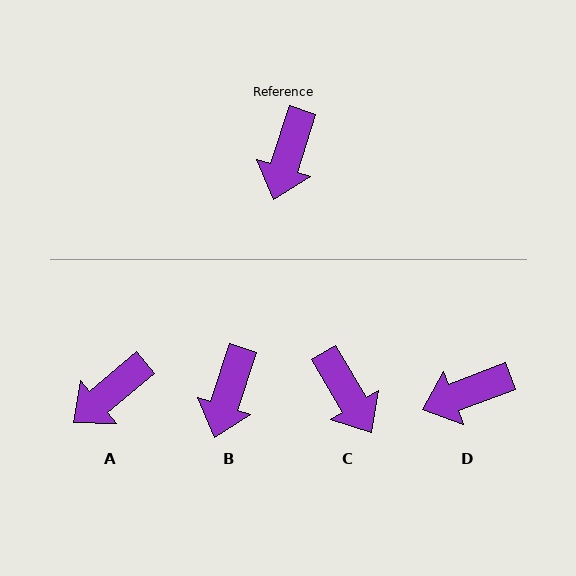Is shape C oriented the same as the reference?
No, it is off by about 49 degrees.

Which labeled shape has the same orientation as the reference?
B.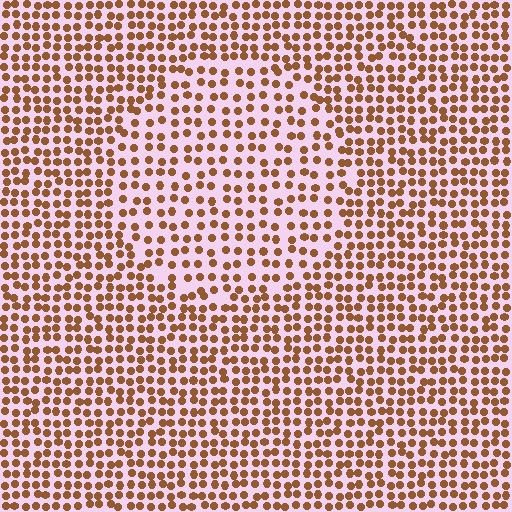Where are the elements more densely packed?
The elements are more densely packed outside the circle boundary.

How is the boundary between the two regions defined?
The boundary is defined by a change in element density (approximately 1.5x ratio). All elements are the same color, size, and shape.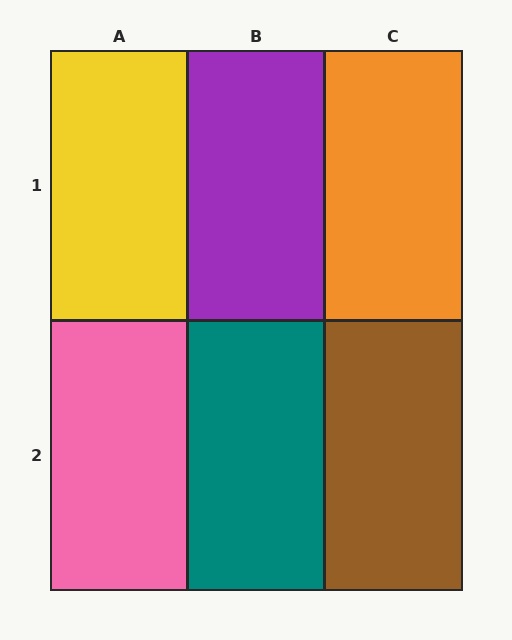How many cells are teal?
1 cell is teal.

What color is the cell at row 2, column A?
Pink.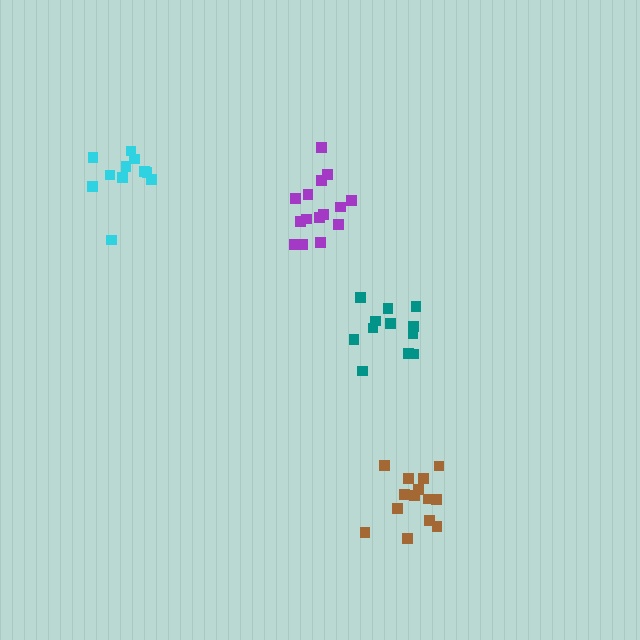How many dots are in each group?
Group 1: 15 dots, Group 2: 11 dots, Group 3: 12 dots, Group 4: 14 dots (52 total).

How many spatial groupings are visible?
There are 4 spatial groupings.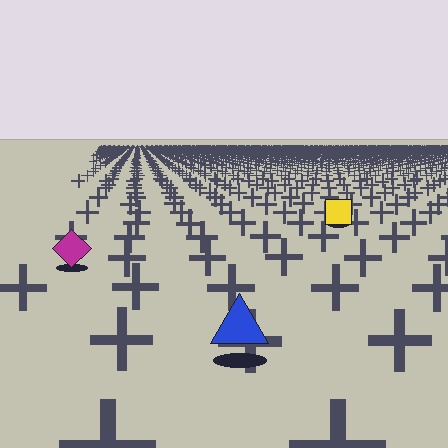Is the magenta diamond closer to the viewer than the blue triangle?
No. The blue triangle is closer — you can tell from the texture gradient: the ground texture is coarser near it.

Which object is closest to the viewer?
The blue triangle is closest. The texture marks near it are larger and more spread out.